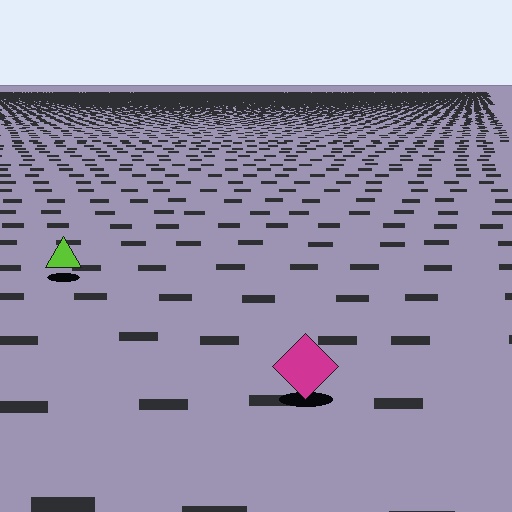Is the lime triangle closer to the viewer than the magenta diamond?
No. The magenta diamond is closer — you can tell from the texture gradient: the ground texture is coarser near it.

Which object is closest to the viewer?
The magenta diamond is closest. The texture marks near it are larger and more spread out.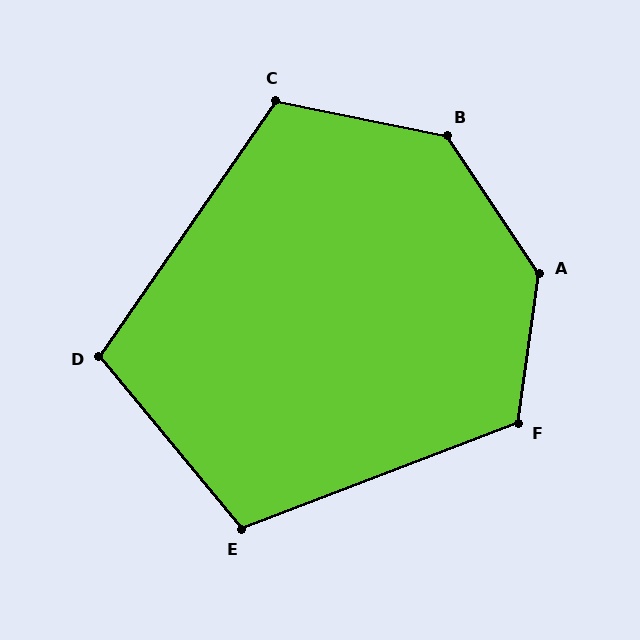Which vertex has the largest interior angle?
A, at approximately 139 degrees.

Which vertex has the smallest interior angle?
D, at approximately 106 degrees.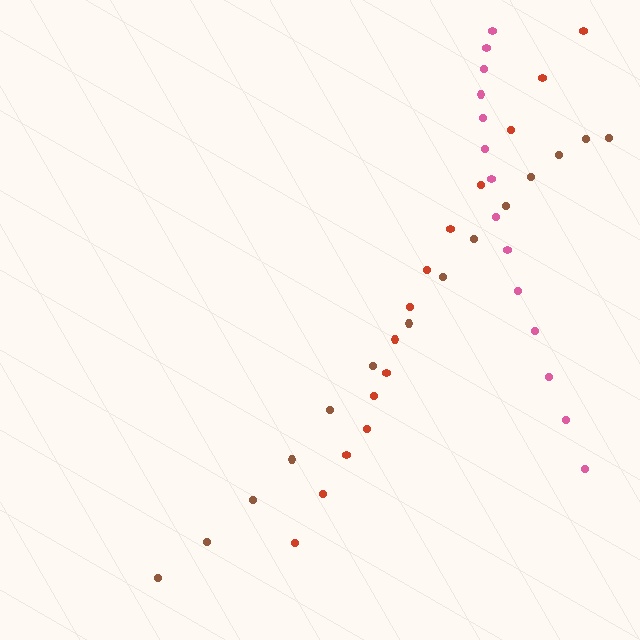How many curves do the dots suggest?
There are 3 distinct paths.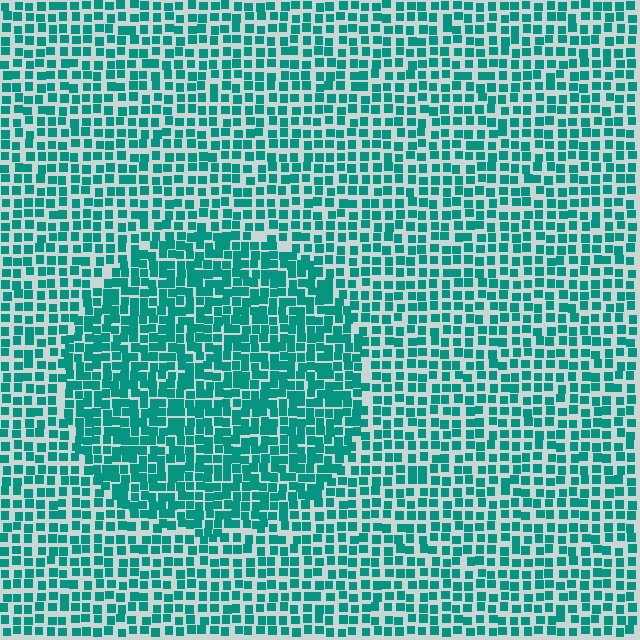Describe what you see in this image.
The image contains small teal elements arranged at two different densities. A circle-shaped region is visible where the elements are more densely packed than the surrounding area.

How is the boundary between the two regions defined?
The boundary is defined by a change in element density (approximately 1.6x ratio). All elements are the same color, size, and shape.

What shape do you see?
I see a circle.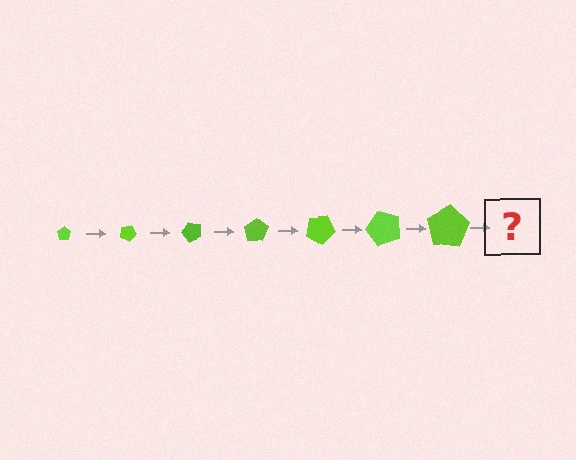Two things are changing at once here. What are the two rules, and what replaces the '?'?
The two rules are that the pentagon grows larger each step and it rotates 25 degrees each step. The '?' should be a pentagon, larger than the previous one and rotated 175 degrees from the start.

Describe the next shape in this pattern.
It should be a pentagon, larger than the previous one and rotated 175 degrees from the start.